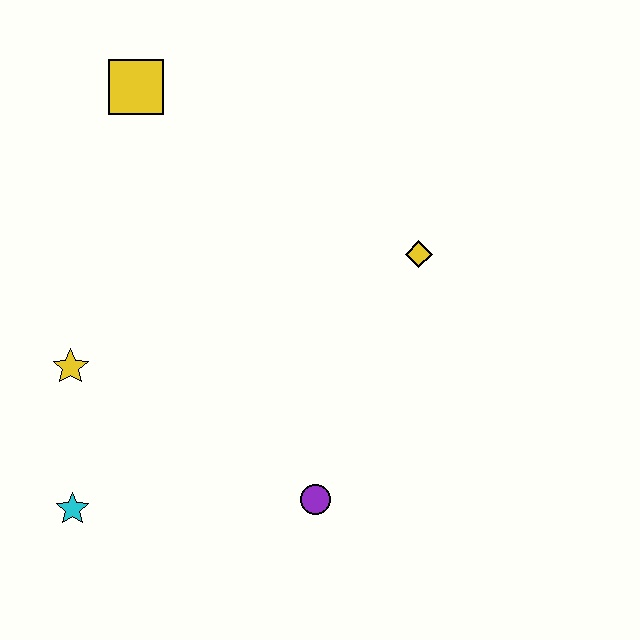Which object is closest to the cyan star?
The yellow star is closest to the cyan star.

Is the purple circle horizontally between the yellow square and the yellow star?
No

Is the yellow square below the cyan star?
No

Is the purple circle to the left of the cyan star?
No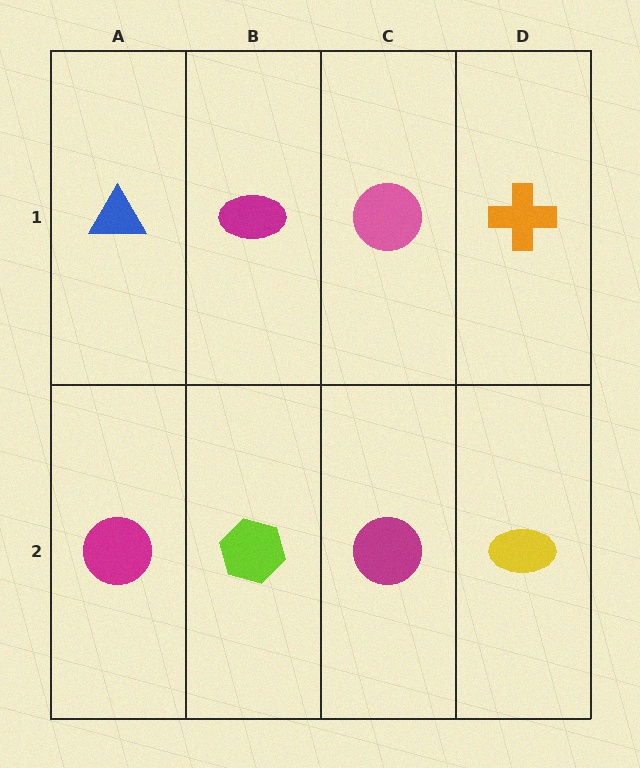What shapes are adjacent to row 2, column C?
A pink circle (row 1, column C), a lime hexagon (row 2, column B), a yellow ellipse (row 2, column D).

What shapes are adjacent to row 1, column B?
A lime hexagon (row 2, column B), a blue triangle (row 1, column A), a pink circle (row 1, column C).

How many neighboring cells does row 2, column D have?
2.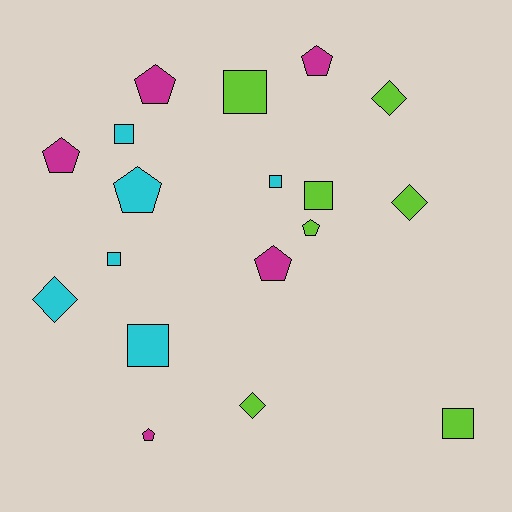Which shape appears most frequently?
Square, with 7 objects.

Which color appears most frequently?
Lime, with 7 objects.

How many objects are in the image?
There are 18 objects.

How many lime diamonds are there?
There are 3 lime diamonds.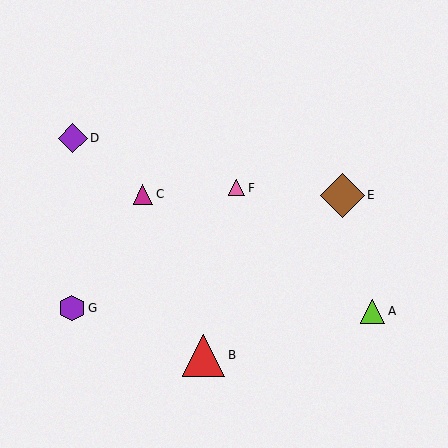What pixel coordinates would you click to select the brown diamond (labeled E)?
Click at (343, 195) to select the brown diamond E.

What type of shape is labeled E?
Shape E is a brown diamond.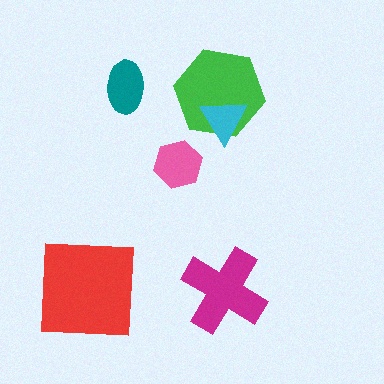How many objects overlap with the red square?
0 objects overlap with the red square.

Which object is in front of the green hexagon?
The cyan triangle is in front of the green hexagon.